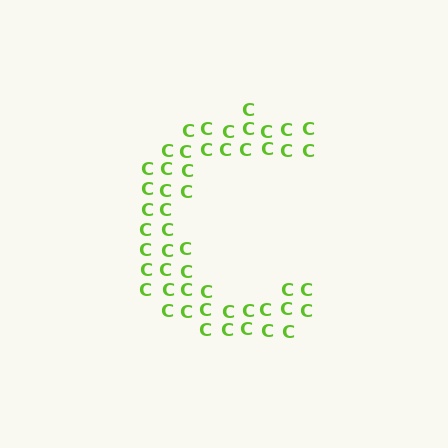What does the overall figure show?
The overall figure shows the letter C.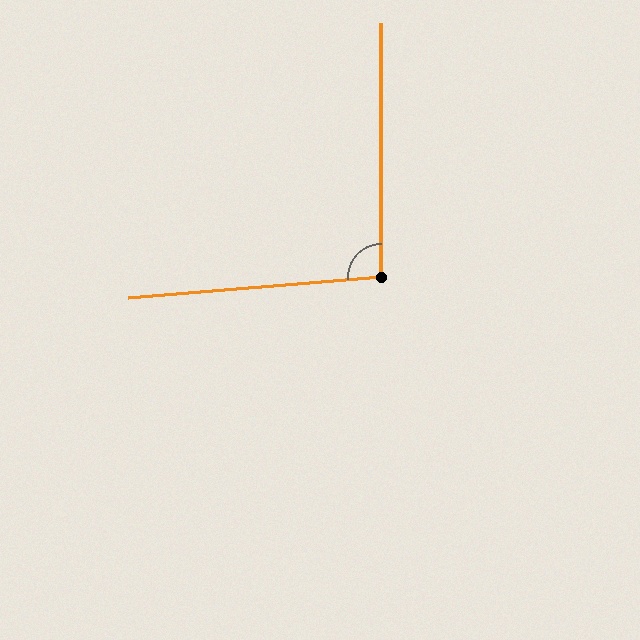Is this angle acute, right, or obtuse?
It is approximately a right angle.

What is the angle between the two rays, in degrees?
Approximately 95 degrees.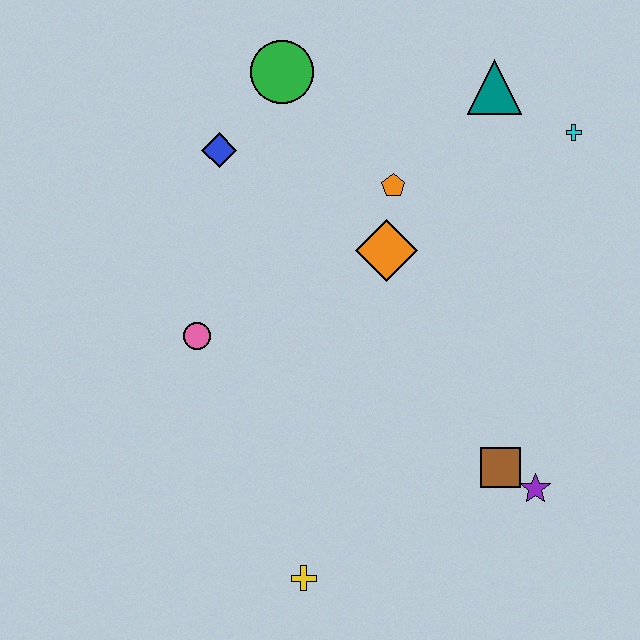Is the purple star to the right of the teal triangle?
Yes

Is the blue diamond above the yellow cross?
Yes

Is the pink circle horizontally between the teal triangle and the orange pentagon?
No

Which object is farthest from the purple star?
The green circle is farthest from the purple star.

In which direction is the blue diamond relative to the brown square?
The blue diamond is above the brown square.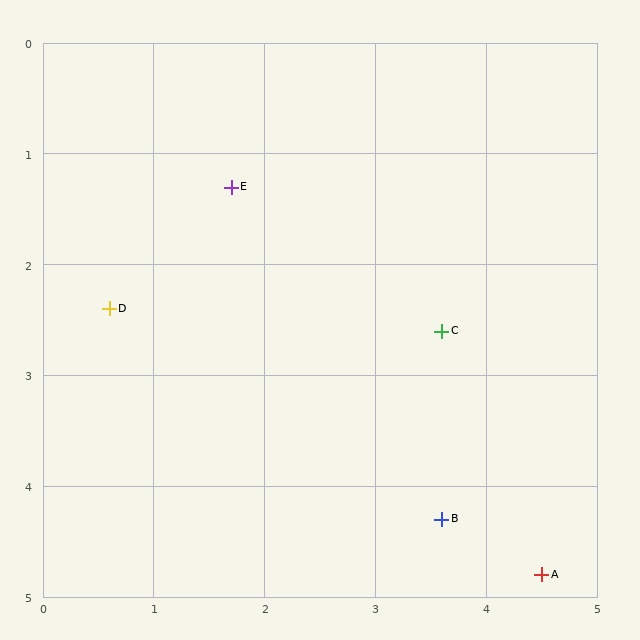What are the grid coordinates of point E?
Point E is at approximately (1.7, 1.3).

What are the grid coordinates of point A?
Point A is at approximately (4.5, 4.8).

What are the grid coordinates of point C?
Point C is at approximately (3.6, 2.6).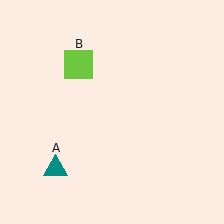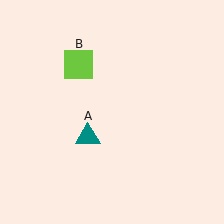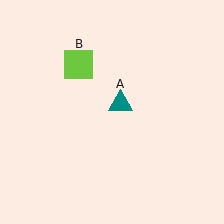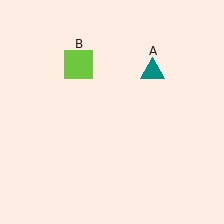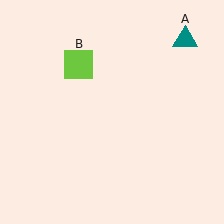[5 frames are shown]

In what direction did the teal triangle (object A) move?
The teal triangle (object A) moved up and to the right.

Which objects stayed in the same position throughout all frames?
Lime square (object B) remained stationary.